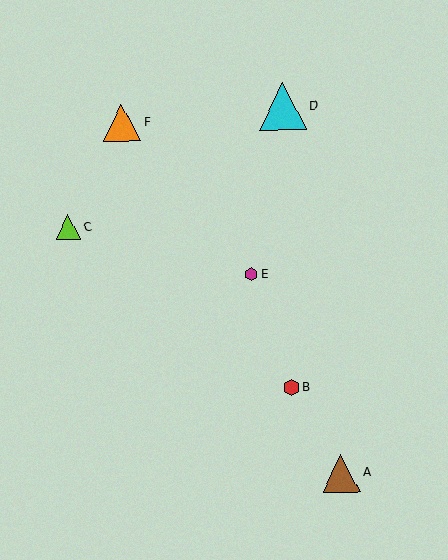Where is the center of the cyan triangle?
The center of the cyan triangle is at (283, 107).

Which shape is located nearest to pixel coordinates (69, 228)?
The lime triangle (labeled C) at (68, 227) is nearest to that location.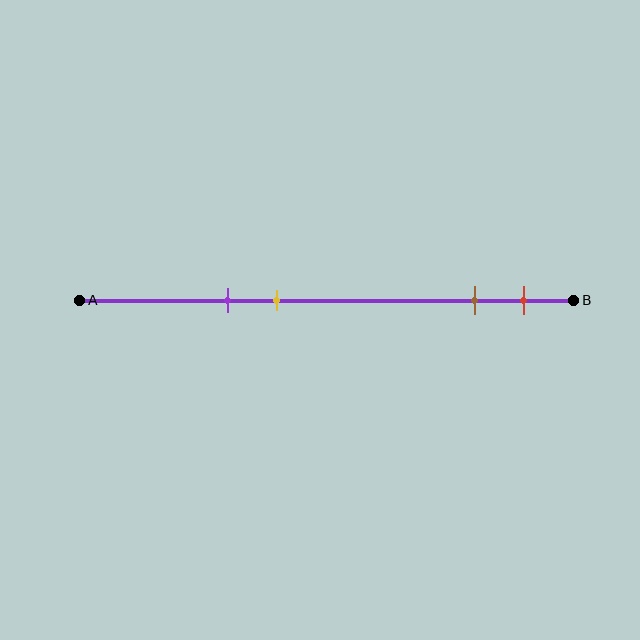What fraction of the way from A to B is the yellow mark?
The yellow mark is approximately 40% (0.4) of the way from A to B.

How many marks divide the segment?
There are 4 marks dividing the segment.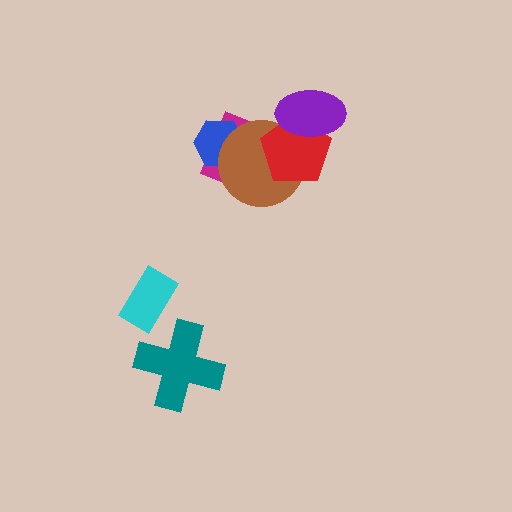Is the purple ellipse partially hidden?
No, no other shape covers it.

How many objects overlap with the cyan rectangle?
0 objects overlap with the cyan rectangle.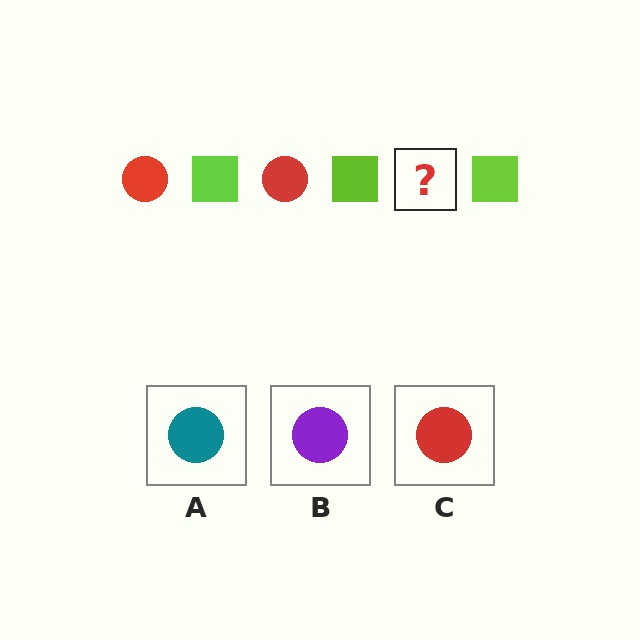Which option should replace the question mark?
Option C.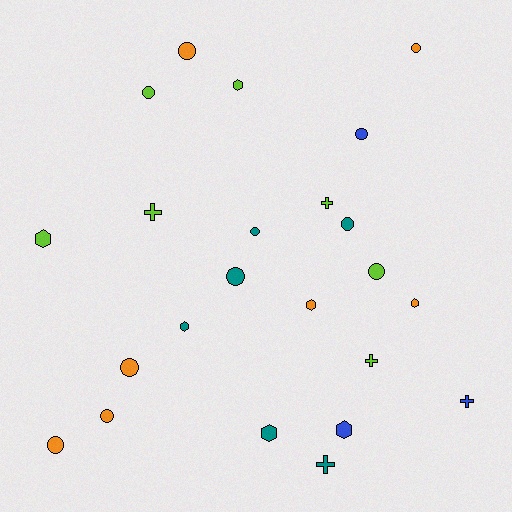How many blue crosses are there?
There is 1 blue cross.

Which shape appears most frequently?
Circle, with 11 objects.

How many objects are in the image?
There are 23 objects.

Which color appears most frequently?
Orange, with 7 objects.